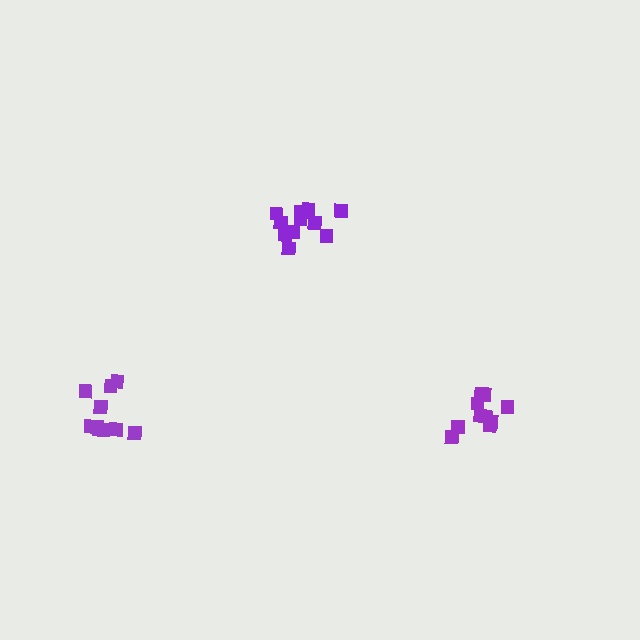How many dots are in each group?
Group 1: 11 dots, Group 2: 11 dots, Group 3: 10 dots (32 total).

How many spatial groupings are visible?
There are 3 spatial groupings.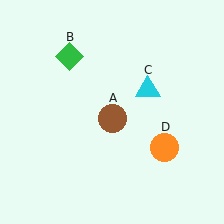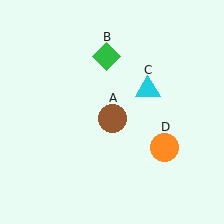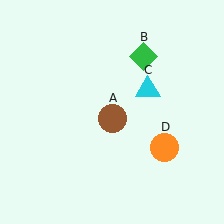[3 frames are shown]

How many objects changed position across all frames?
1 object changed position: green diamond (object B).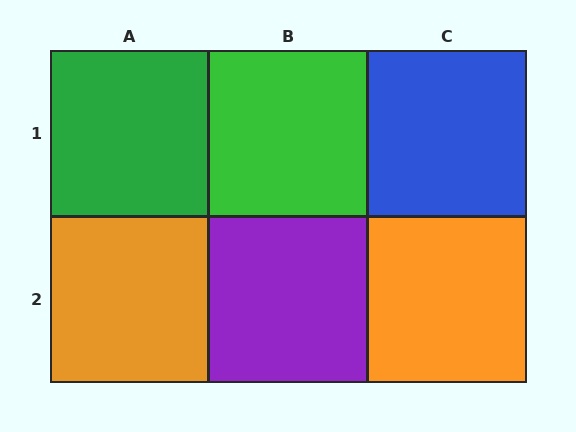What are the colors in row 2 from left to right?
Orange, purple, orange.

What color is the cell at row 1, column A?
Green.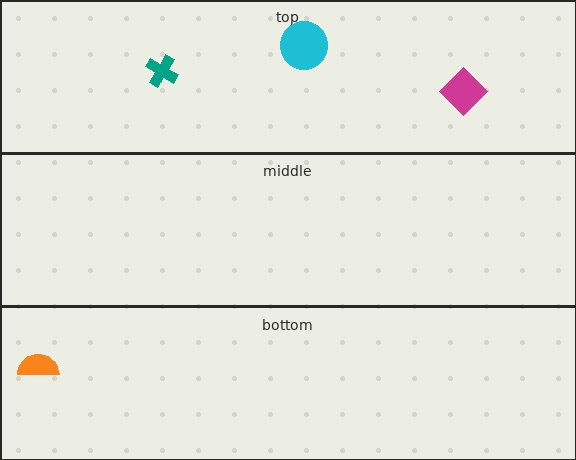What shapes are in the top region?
The cyan circle, the teal cross, the magenta diamond.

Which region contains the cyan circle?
The top region.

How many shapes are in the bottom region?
1.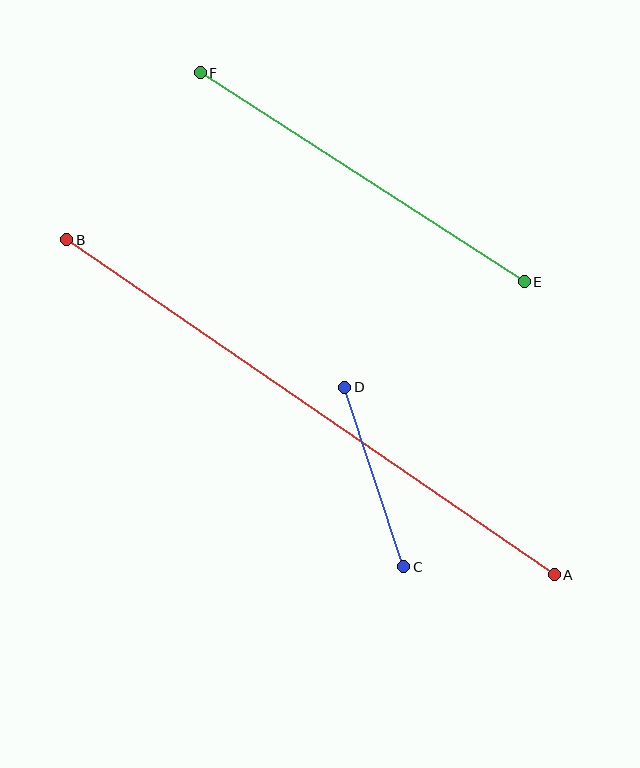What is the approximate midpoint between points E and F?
The midpoint is at approximately (362, 177) pixels.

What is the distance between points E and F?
The distance is approximately 386 pixels.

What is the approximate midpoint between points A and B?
The midpoint is at approximately (311, 407) pixels.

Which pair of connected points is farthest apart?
Points A and B are farthest apart.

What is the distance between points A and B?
The distance is approximately 592 pixels.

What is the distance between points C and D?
The distance is approximately 189 pixels.